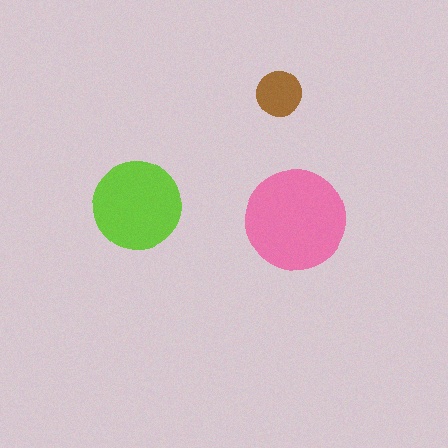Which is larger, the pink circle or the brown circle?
The pink one.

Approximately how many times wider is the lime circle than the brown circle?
About 2 times wider.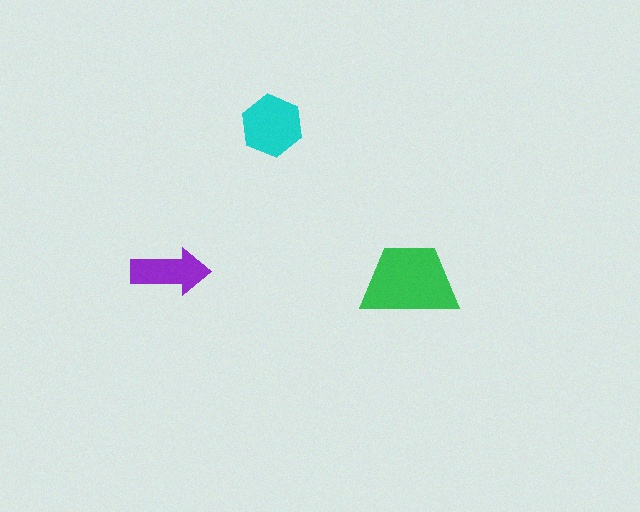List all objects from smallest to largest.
The purple arrow, the cyan hexagon, the green trapezoid.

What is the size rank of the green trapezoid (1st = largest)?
1st.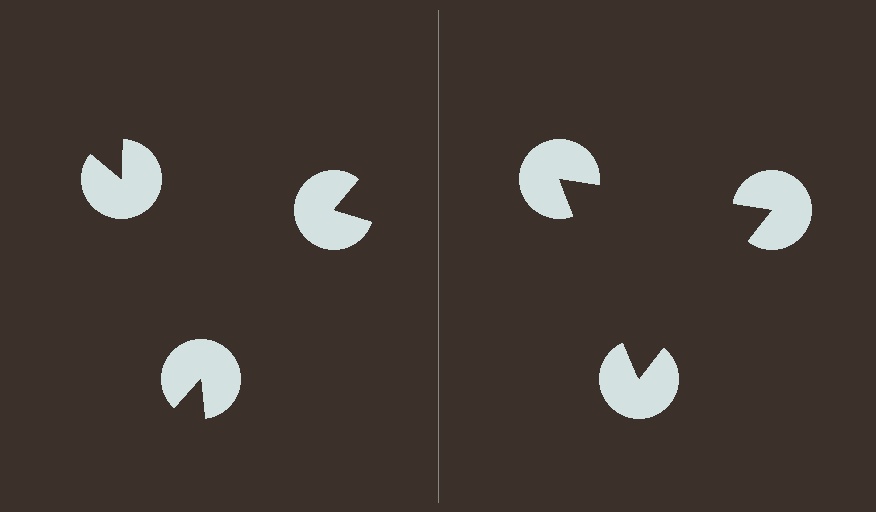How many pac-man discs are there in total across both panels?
6 — 3 on each side.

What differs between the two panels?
The pac-man discs are positioned identically on both sides; only the wedge orientations differ. On the right they align to a triangle; on the left they are misaligned.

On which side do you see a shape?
An illusory triangle appears on the right side. On the left side the wedge cuts are rotated, so no coherent shape forms.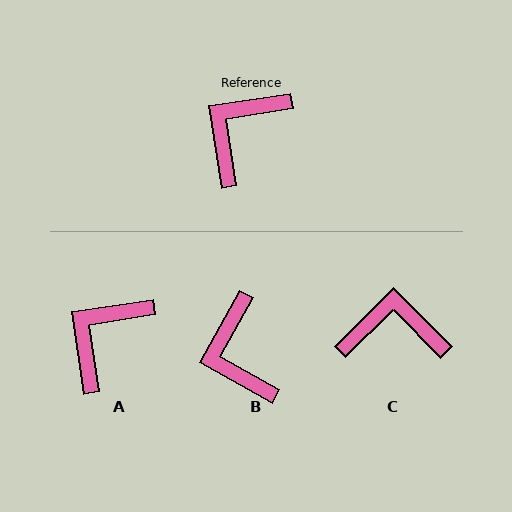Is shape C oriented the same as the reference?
No, it is off by about 54 degrees.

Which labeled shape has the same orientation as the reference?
A.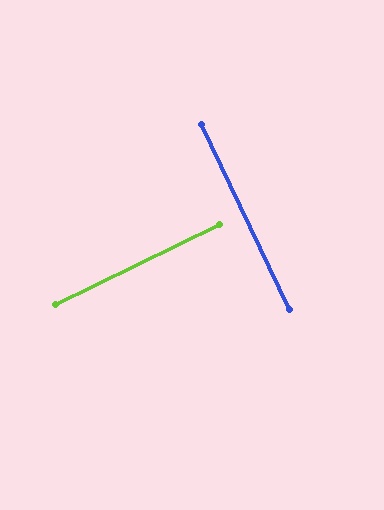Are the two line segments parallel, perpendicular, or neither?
Perpendicular — they meet at approximately 89°.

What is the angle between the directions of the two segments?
Approximately 89 degrees.